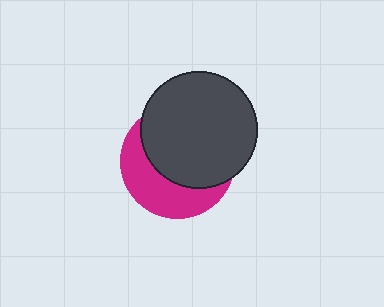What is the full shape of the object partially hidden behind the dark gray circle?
The partially hidden object is a magenta circle.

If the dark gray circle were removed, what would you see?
You would see the complete magenta circle.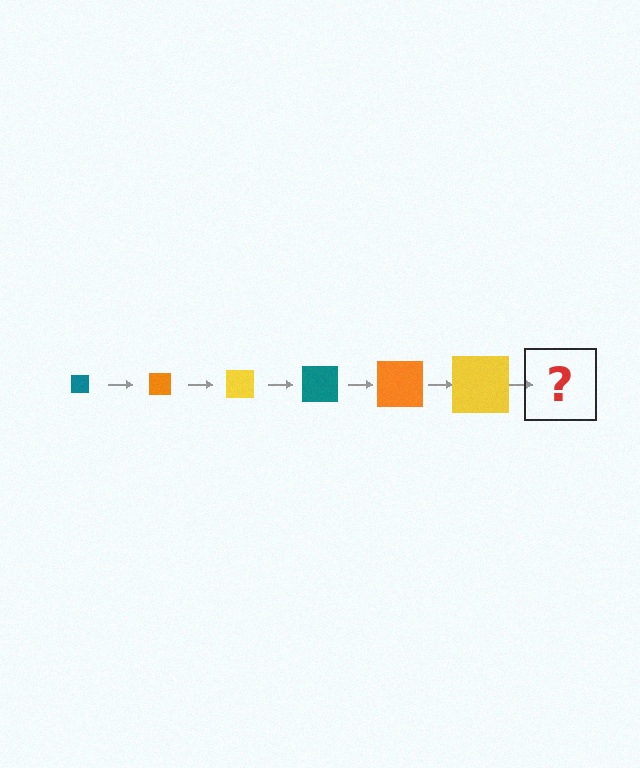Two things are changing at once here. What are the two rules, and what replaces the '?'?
The two rules are that the square grows larger each step and the color cycles through teal, orange, and yellow. The '?' should be a teal square, larger than the previous one.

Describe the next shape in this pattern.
It should be a teal square, larger than the previous one.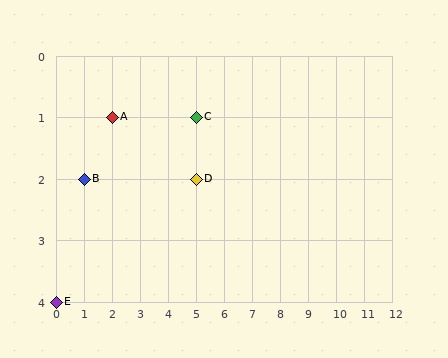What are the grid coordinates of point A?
Point A is at grid coordinates (2, 1).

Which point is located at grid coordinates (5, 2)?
Point D is at (5, 2).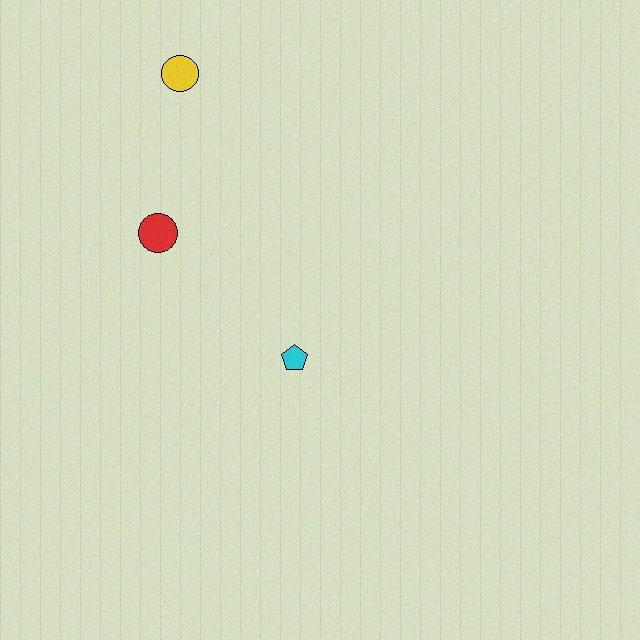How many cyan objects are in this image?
There is 1 cyan object.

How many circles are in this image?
There are 2 circles.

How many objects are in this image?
There are 3 objects.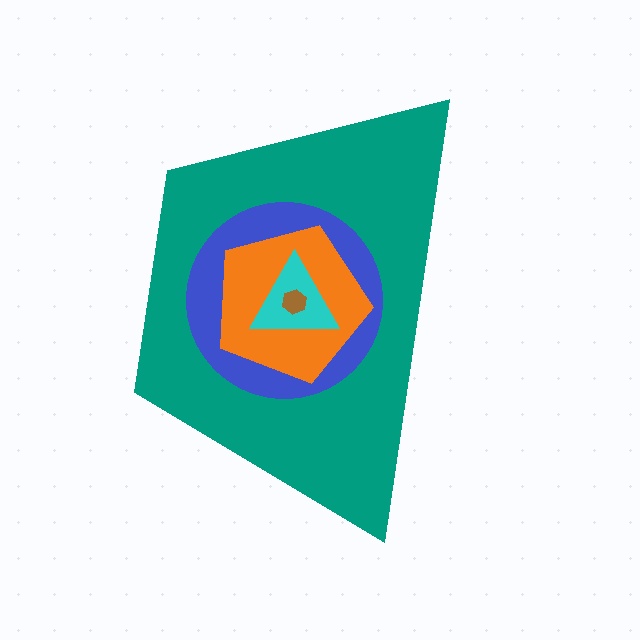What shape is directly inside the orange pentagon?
The cyan triangle.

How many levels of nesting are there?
5.